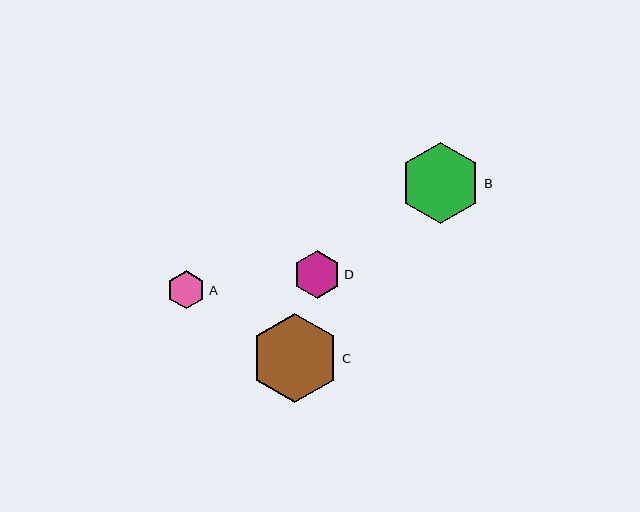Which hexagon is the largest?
Hexagon C is the largest with a size of approximately 89 pixels.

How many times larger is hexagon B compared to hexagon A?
Hexagon B is approximately 2.1 times the size of hexagon A.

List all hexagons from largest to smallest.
From largest to smallest: C, B, D, A.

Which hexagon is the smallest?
Hexagon A is the smallest with a size of approximately 38 pixels.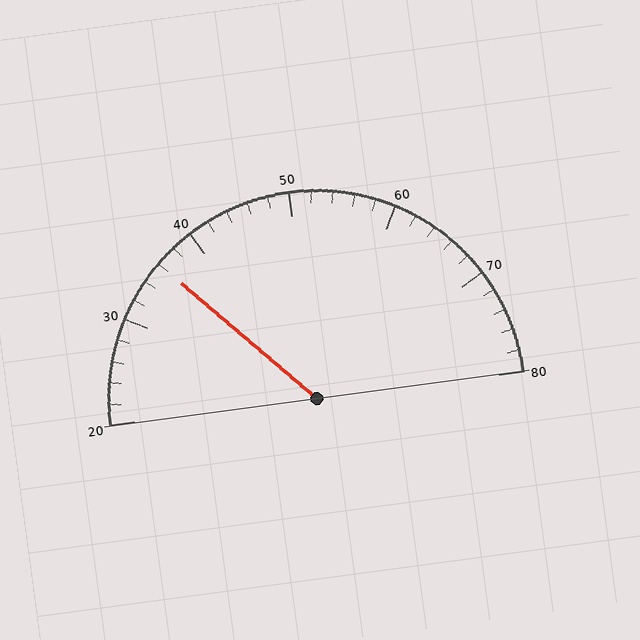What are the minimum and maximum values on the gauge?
The gauge ranges from 20 to 80.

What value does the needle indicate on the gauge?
The needle indicates approximately 36.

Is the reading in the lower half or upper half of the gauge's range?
The reading is in the lower half of the range (20 to 80).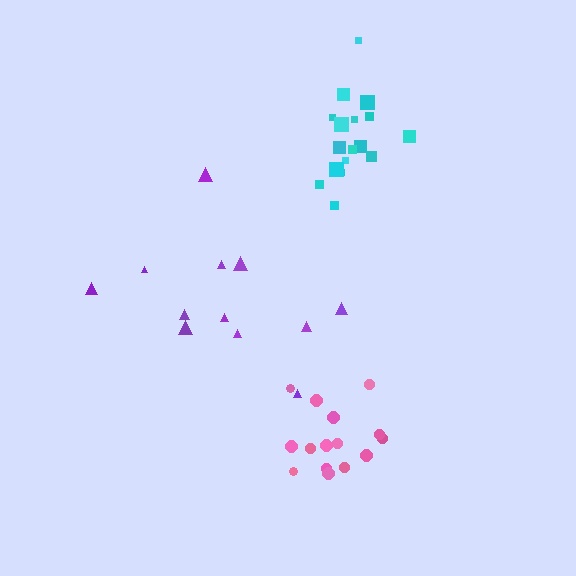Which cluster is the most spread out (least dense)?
Purple.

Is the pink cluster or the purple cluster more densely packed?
Pink.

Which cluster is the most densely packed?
Pink.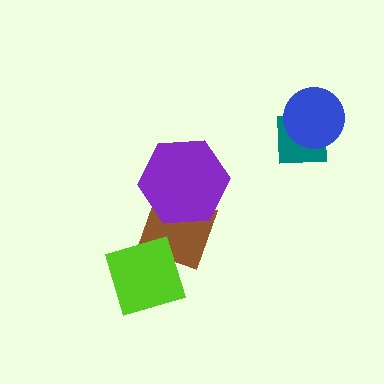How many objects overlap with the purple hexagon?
1 object overlaps with the purple hexagon.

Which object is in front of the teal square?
The blue circle is in front of the teal square.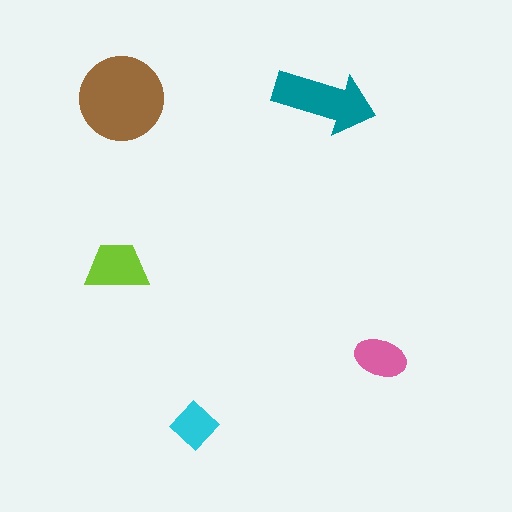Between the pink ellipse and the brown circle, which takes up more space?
The brown circle.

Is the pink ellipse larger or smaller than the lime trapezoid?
Smaller.